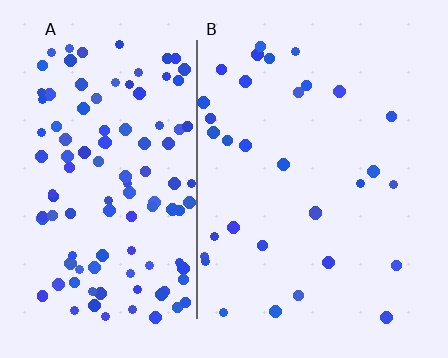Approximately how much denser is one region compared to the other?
Approximately 3.6× — region A over region B.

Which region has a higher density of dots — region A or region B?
A (the left).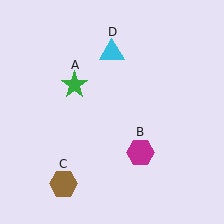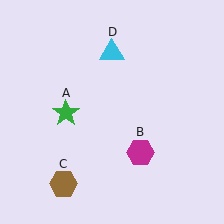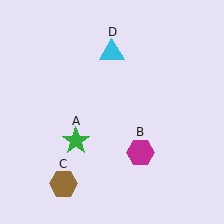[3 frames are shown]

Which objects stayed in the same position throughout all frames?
Magenta hexagon (object B) and brown hexagon (object C) and cyan triangle (object D) remained stationary.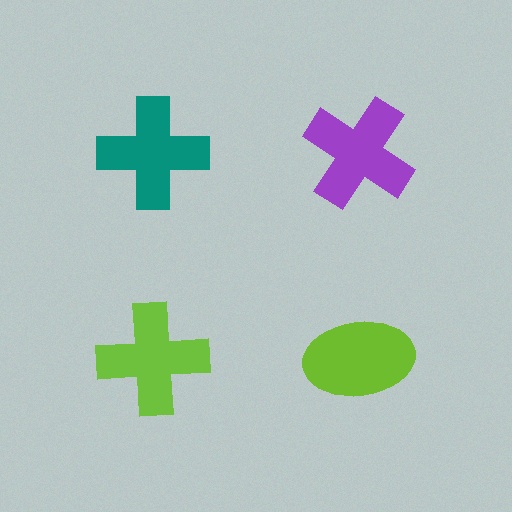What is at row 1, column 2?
A purple cross.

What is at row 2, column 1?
A lime cross.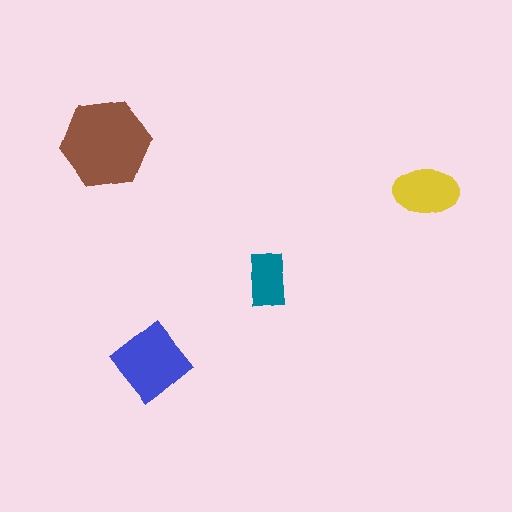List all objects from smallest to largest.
The teal rectangle, the yellow ellipse, the blue diamond, the brown hexagon.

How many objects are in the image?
There are 4 objects in the image.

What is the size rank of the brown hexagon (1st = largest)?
1st.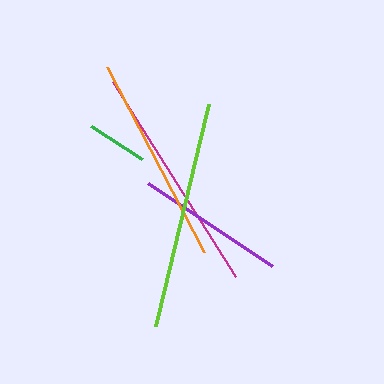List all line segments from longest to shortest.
From longest to shortest: magenta, lime, orange, purple, green.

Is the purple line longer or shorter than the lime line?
The lime line is longer than the purple line.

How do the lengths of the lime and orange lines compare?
The lime and orange lines are approximately the same length.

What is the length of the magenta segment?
The magenta segment is approximately 231 pixels long.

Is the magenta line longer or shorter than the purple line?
The magenta line is longer than the purple line.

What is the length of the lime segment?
The lime segment is approximately 228 pixels long.